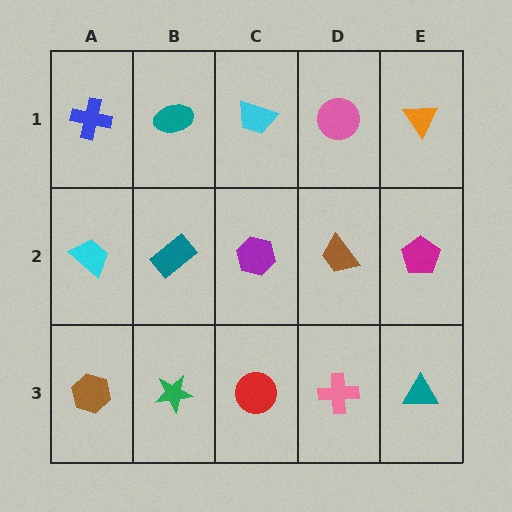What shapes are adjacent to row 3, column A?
A cyan trapezoid (row 2, column A), a green star (row 3, column B).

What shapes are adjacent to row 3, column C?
A purple hexagon (row 2, column C), a green star (row 3, column B), a pink cross (row 3, column D).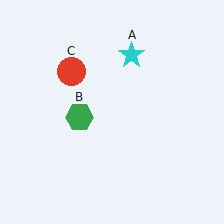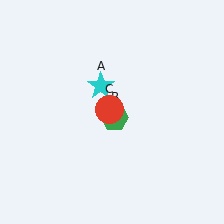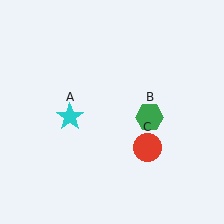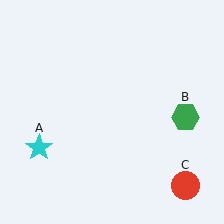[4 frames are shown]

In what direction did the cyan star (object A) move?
The cyan star (object A) moved down and to the left.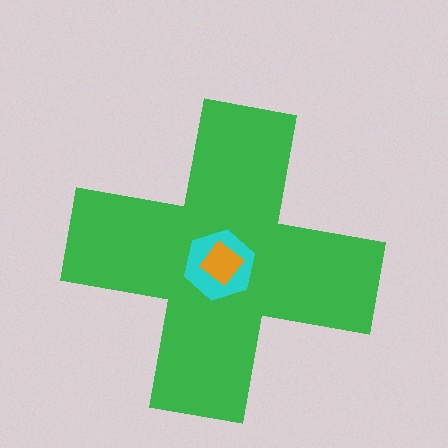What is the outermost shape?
The green cross.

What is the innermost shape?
The orange diamond.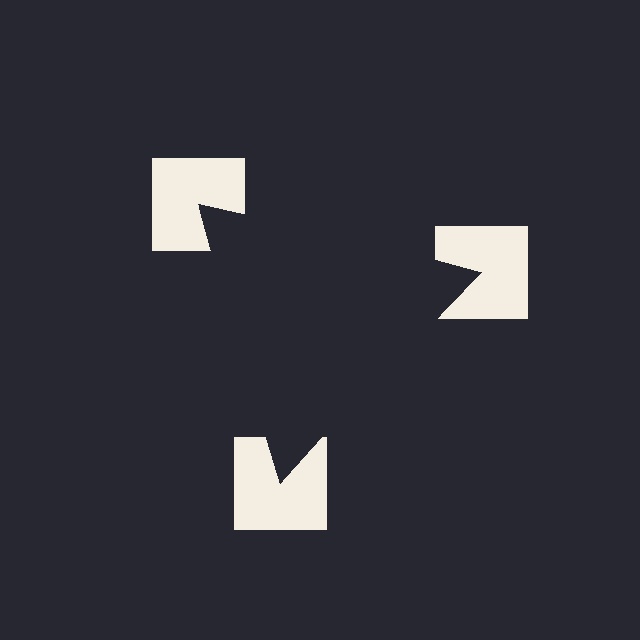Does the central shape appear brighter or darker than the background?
It typically appears slightly darker than the background, even though no actual brightness change is drawn.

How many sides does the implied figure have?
3 sides.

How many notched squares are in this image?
There are 3 — one at each vertex of the illusory triangle.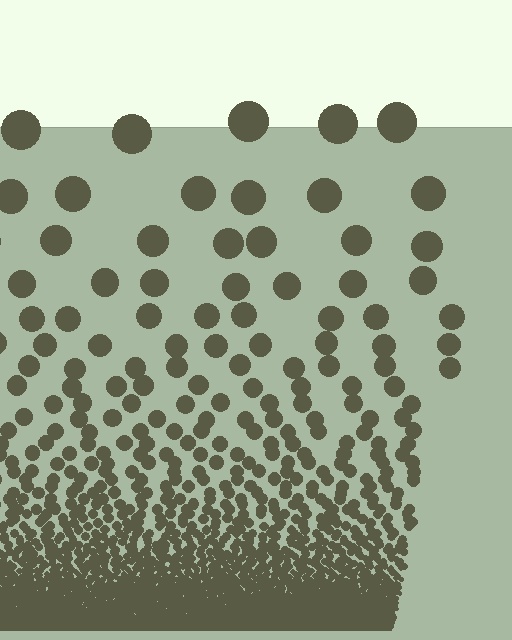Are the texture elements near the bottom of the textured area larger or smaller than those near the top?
Smaller. The gradient is inverted — elements near the bottom are smaller and denser.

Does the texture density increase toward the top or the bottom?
Density increases toward the bottom.